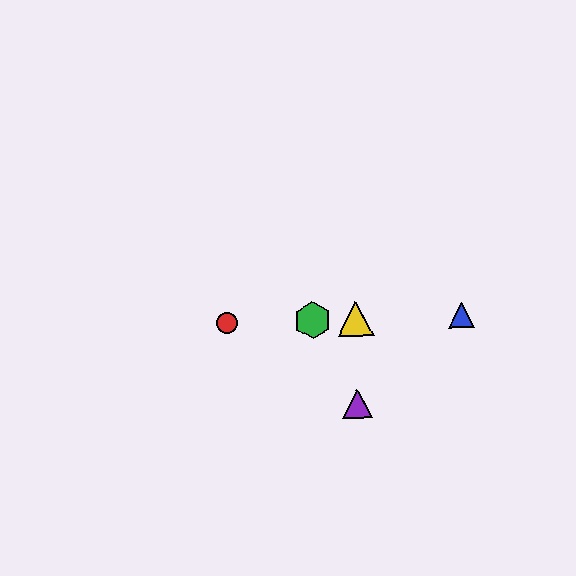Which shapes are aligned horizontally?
The red circle, the blue triangle, the green hexagon, the yellow triangle are aligned horizontally.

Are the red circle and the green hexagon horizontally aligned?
Yes, both are at y≈323.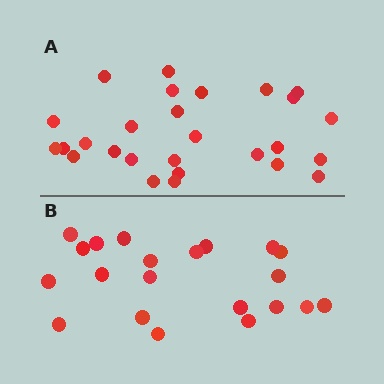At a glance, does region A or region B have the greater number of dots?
Region A (the top region) has more dots.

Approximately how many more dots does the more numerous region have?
Region A has about 6 more dots than region B.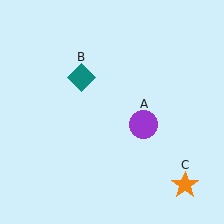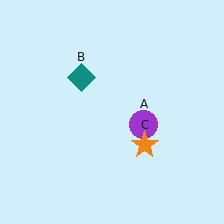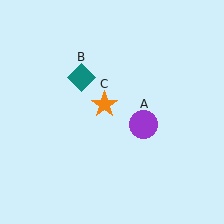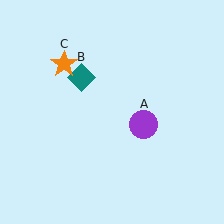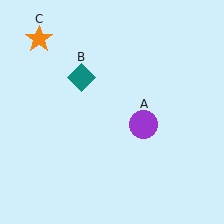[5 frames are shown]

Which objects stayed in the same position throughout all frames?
Purple circle (object A) and teal diamond (object B) remained stationary.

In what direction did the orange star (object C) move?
The orange star (object C) moved up and to the left.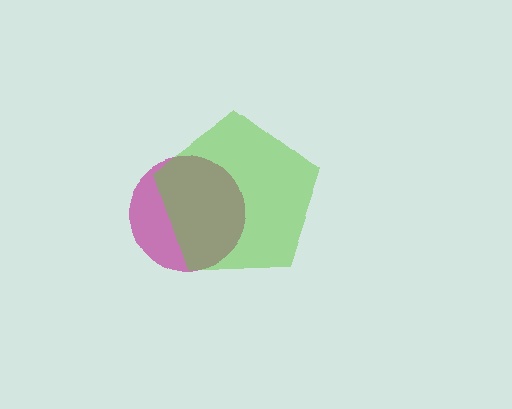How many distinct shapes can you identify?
There are 2 distinct shapes: a magenta circle, a lime pentagon.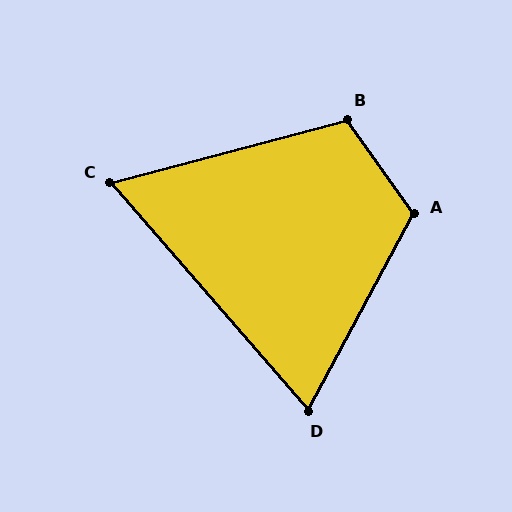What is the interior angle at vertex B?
Approximately 111 degrees (obtuse).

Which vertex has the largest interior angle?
A, at approximately 116 degrees.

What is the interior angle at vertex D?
Approximately 69 degrees (acute).